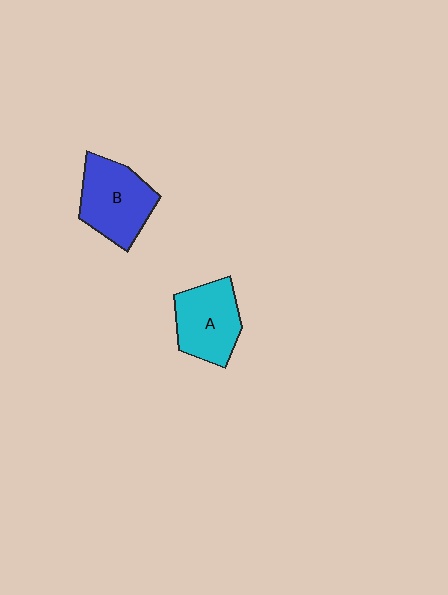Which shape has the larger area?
Shape B (blue).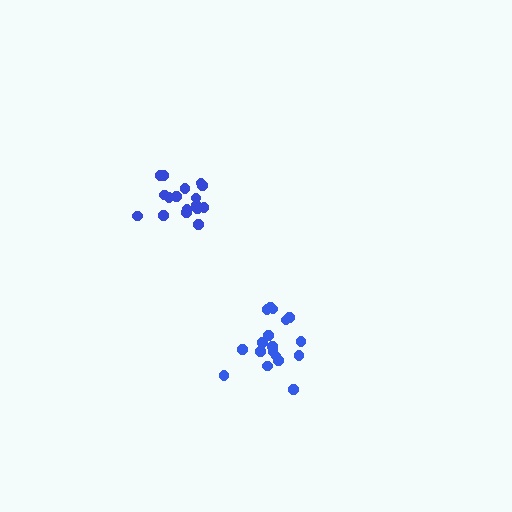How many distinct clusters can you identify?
There are 2 distinct clusters.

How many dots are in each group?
Group 1: 17 dots, Group 2: 18 dots (35 total).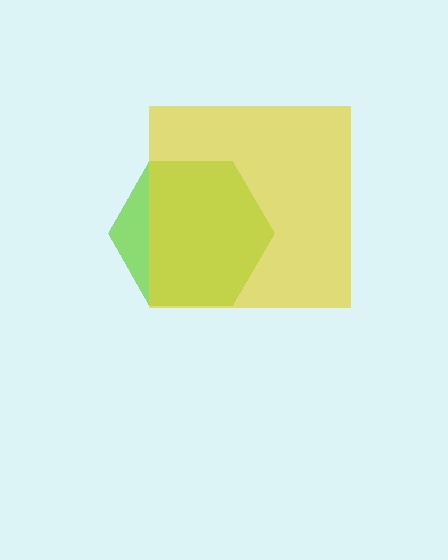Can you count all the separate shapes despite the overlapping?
Yes, there are 2 separate shapes.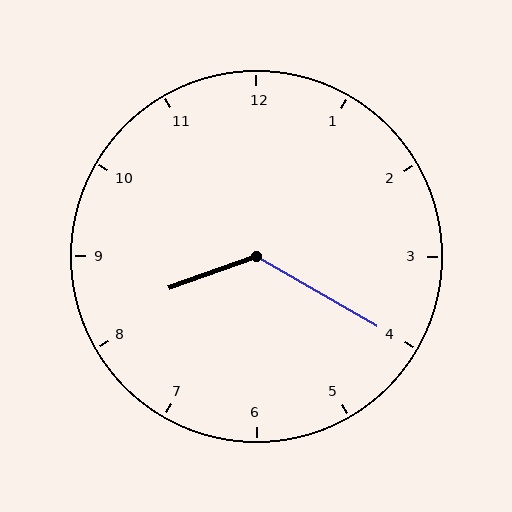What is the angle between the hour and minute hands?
Approximately 130 degrees.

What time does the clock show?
8:20.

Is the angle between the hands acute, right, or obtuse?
It is obtuse.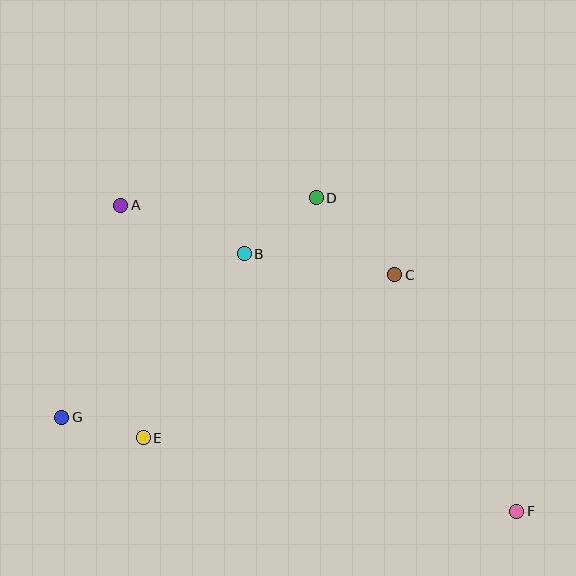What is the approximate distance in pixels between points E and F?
The distance between E and F is approximately 381 pixels.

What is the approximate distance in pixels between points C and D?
The distance between C and D is approximately 110 pixels.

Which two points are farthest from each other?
Points A and F are farthest from each other.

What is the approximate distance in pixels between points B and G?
The distance between B and G is approximately 245 pixels.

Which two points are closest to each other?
Points E and G are closest to each other.